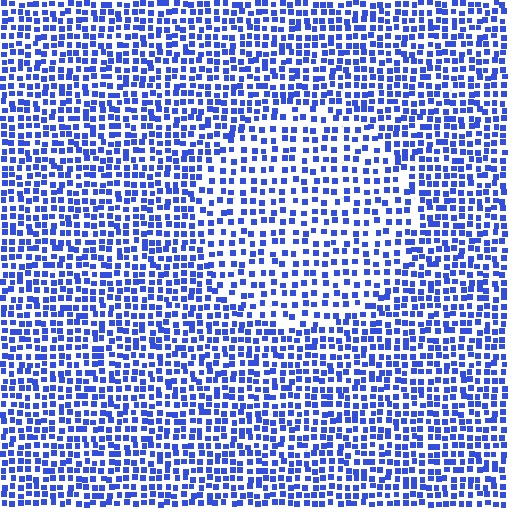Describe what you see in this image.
The image contains small blue elements arranged at two different densities. A circle-shaped region is visible where the elements are less densely packed than the surrounding area.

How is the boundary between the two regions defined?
The boundary is defined by a change in element density (approximately 1.6x ratio). All elements are the same color, size, and shape.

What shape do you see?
I see a circle.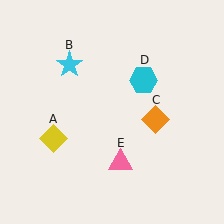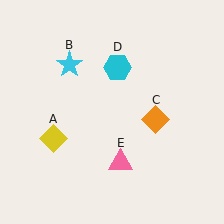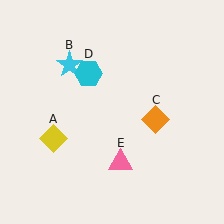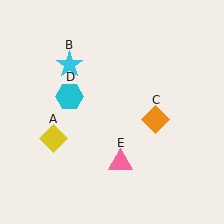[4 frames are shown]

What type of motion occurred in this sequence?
The cyan hexagon (object D) rotated counterclockwise around the center of the scene.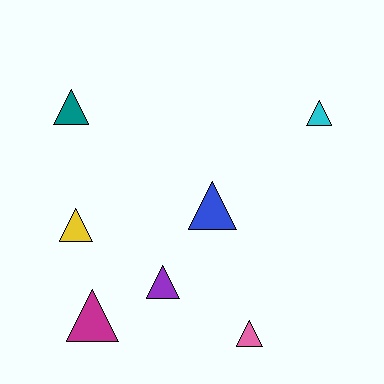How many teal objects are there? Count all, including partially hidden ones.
There is 1 teal object.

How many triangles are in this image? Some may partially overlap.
There are 7 triangles.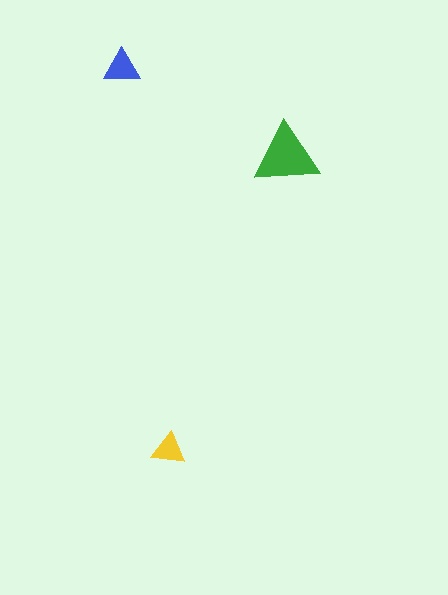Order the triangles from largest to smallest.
the green one, the blue one, the yellow one.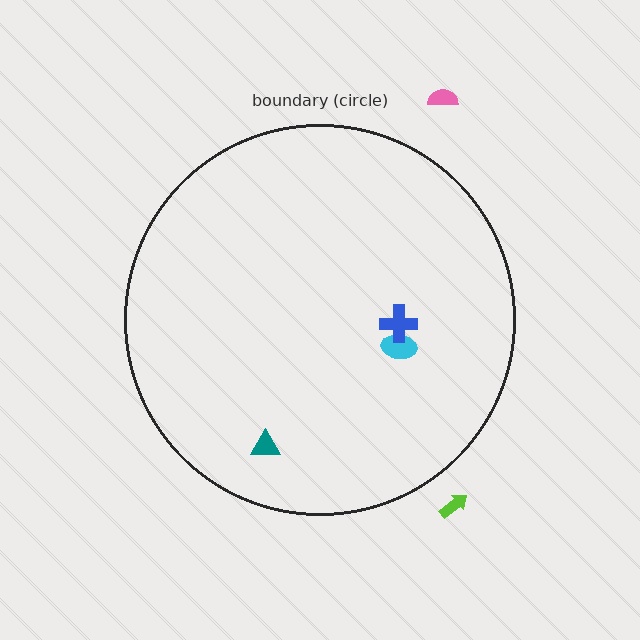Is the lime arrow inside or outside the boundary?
Outside.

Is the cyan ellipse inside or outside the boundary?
Inside.